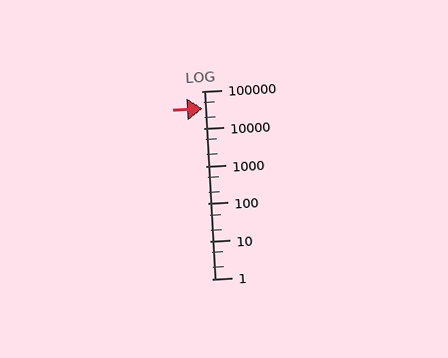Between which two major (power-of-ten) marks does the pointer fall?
The pointer is between 10000 and 100000.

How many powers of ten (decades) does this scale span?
The scale spans 5 decades, from 1 to 100000.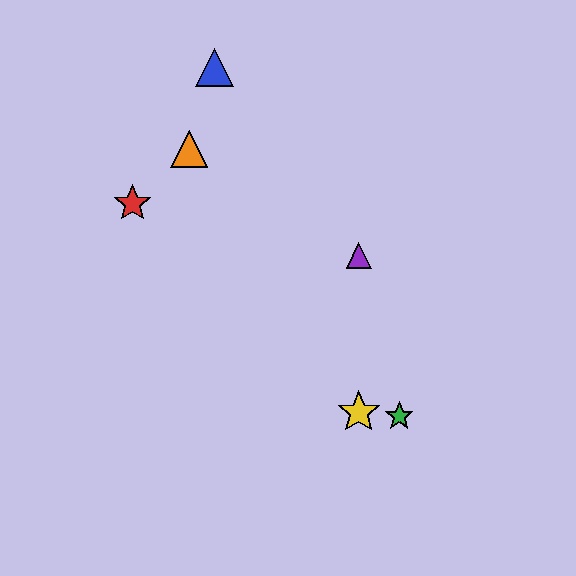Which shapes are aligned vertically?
The yellow star, the purple triangle are aligned vertically.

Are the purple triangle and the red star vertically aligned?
No, the purple triangle is at x≈359 and the red star is at x≈133.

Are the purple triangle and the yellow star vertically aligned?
Yes, both are at x≈359.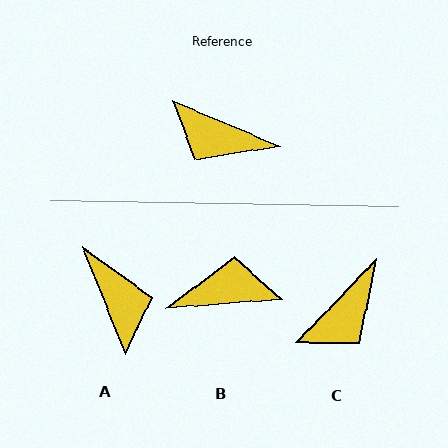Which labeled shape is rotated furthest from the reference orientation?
B, about 153 degrees away.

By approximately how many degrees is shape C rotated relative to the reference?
Approximately 69 degrees counter-clockwise.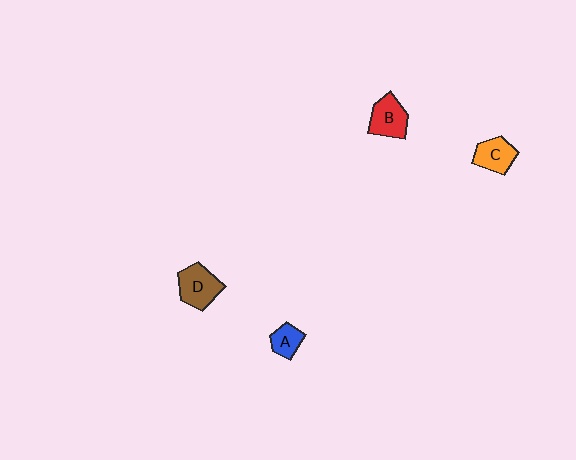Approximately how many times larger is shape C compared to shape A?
Approximately 1.4 times.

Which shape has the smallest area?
Shape A (blue).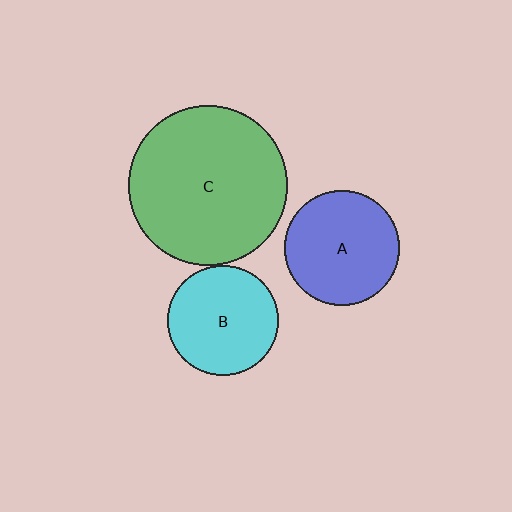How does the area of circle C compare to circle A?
Approximately 1.9 times.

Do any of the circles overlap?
No, none of the circles overlap.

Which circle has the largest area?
Circle C (green).